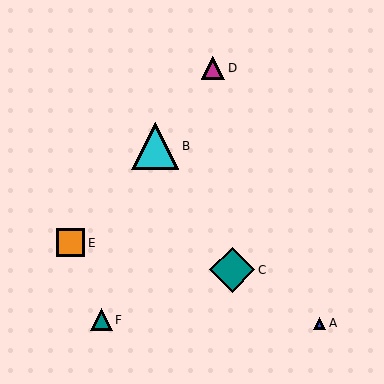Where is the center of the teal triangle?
The center of the teal triangle is at (102, 320).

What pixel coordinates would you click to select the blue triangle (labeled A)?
Click at (319, 323) to select the blue triangle A.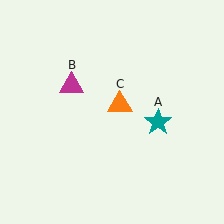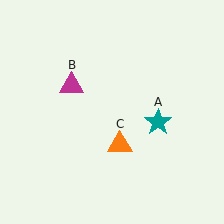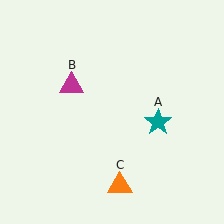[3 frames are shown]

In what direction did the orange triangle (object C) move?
The orange triangle (object C) moved down.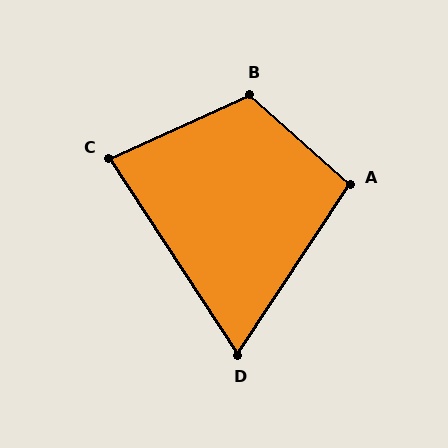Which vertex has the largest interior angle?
B, at approximately 113 degrees.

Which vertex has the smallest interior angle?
D, at approximately 67 degrees.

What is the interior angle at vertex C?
Approximately 81 degrees (acute).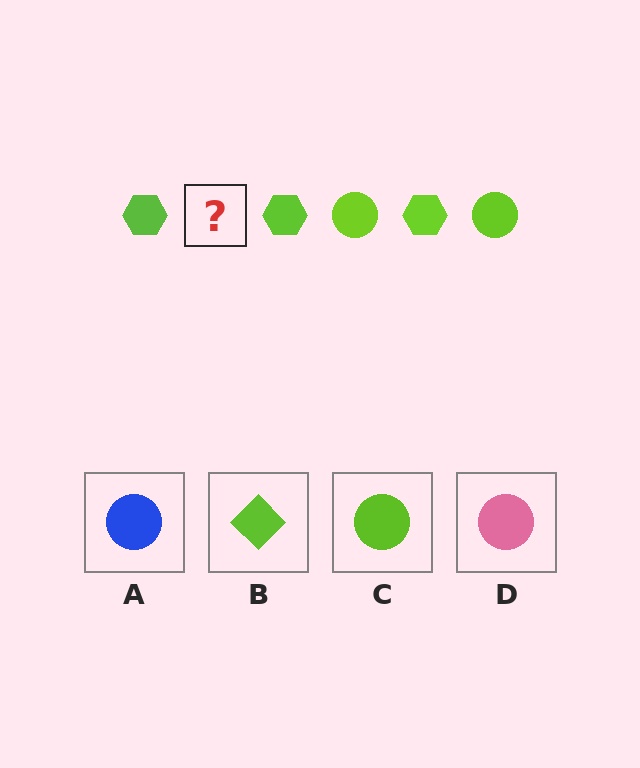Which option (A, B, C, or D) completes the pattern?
C.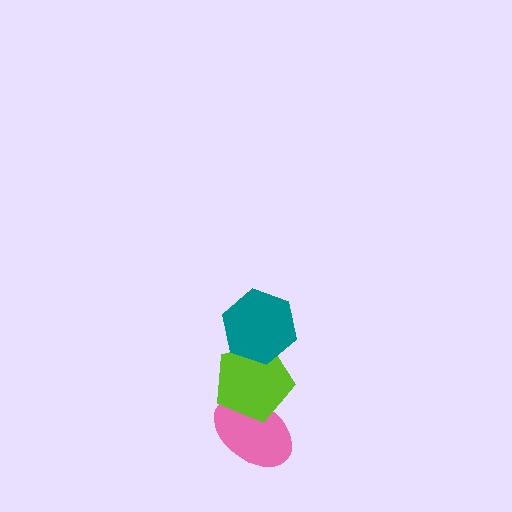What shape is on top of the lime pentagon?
The teal hexagon is on top of the lime pentagon.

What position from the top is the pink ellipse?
The pink ellipse is 3rd from the top.